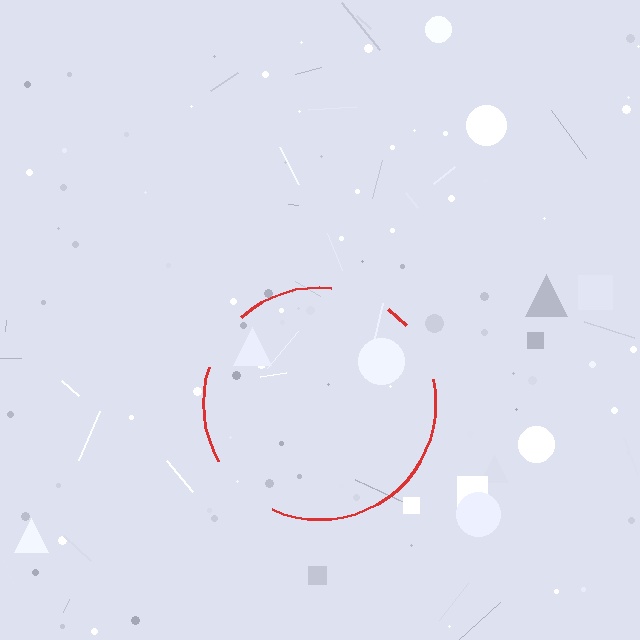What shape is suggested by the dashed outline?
The dashed outline suggests a circle.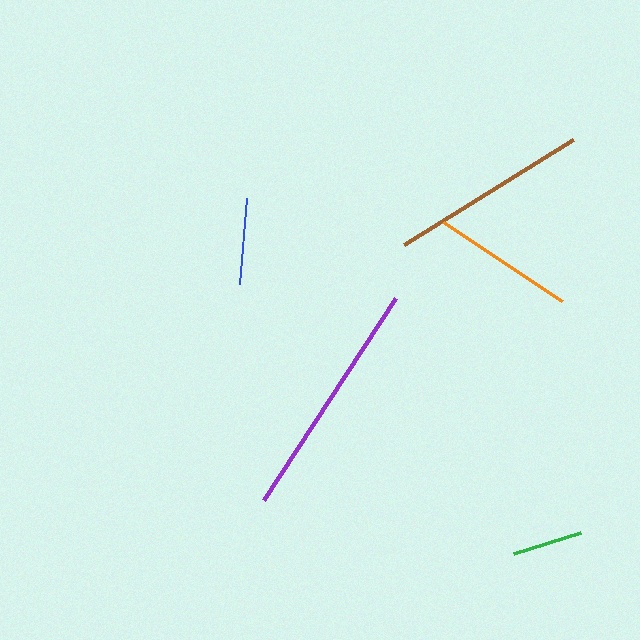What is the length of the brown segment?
The brown segment is approximately 199 pixels long.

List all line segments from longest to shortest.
From longest to shortest: purple, brown, orange, blue, green.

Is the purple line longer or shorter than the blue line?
The purple line is longer than the blue line.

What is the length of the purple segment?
The purple segment is approximately 241 pixels long.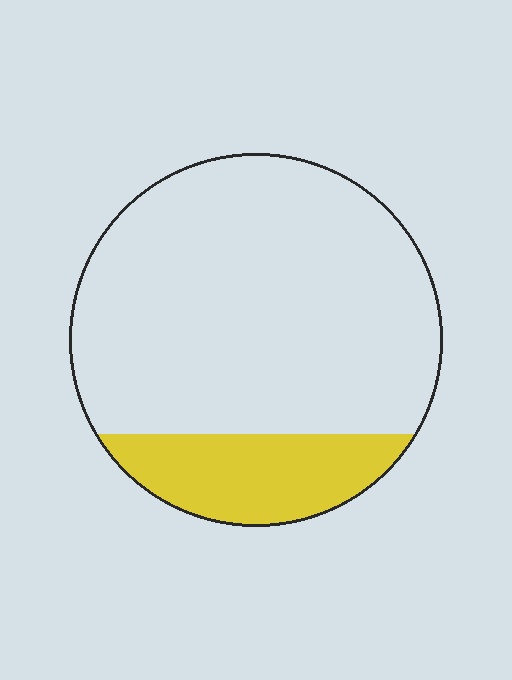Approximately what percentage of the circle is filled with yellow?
Approximately 20%.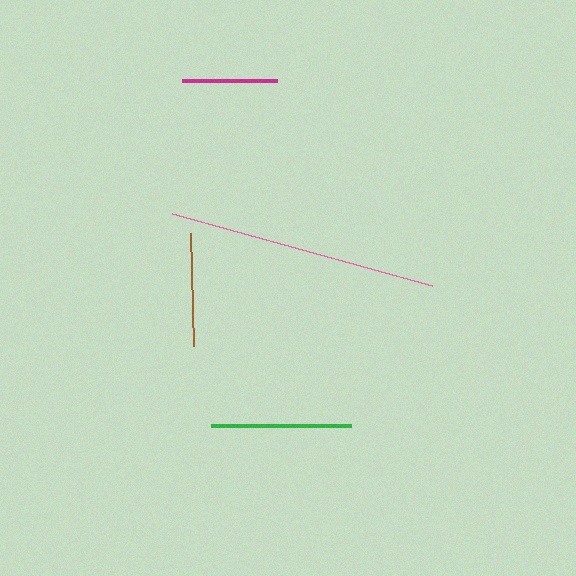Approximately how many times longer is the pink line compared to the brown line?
The pink line is approximately 2.4 times the length of the brown line.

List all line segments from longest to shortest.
From longest to shortest: pink, green, brown, magenta.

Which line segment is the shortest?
The magenta line is the shortest at approximately 95 pixels.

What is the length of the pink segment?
The pink segment is approximately 271 pixels long.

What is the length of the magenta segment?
The magenta segment is approximately 95 pixels long.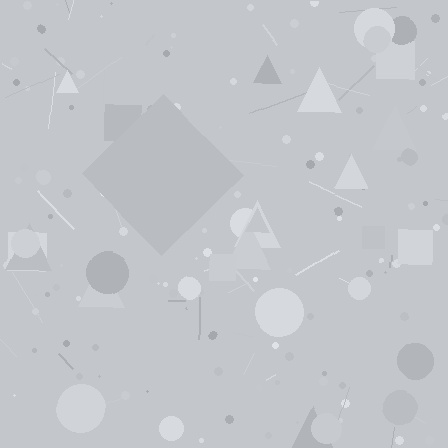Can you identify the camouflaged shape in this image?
The camouflaged shape is a diamond.